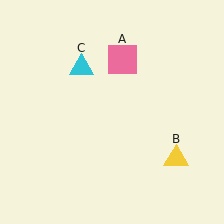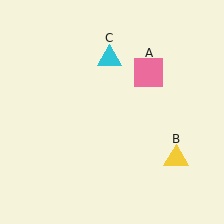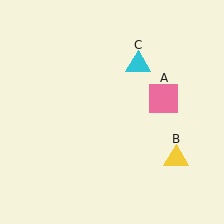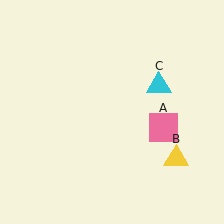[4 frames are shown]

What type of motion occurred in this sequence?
The pink square (object A), cyan triangle (object C) rotated clockwise around the center of the scene.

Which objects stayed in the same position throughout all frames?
Yellow triangle (object B) remained stationary.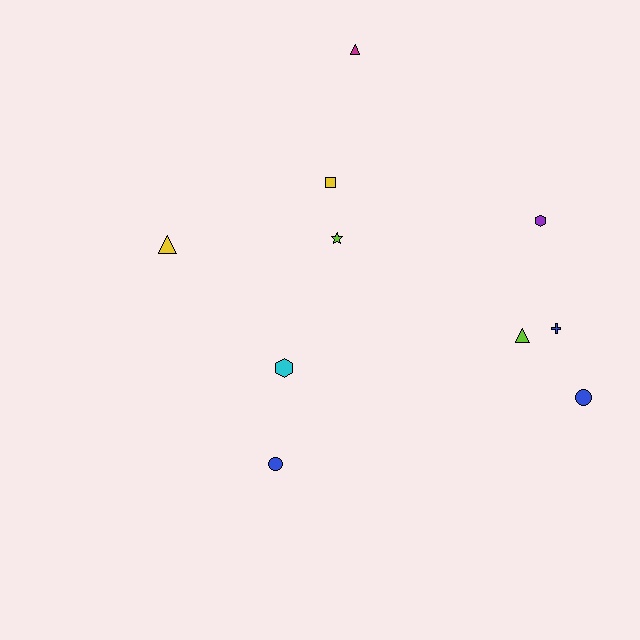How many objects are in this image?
There are 10 objects.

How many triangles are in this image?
There are 3 triangles.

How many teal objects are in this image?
There are no teal objects.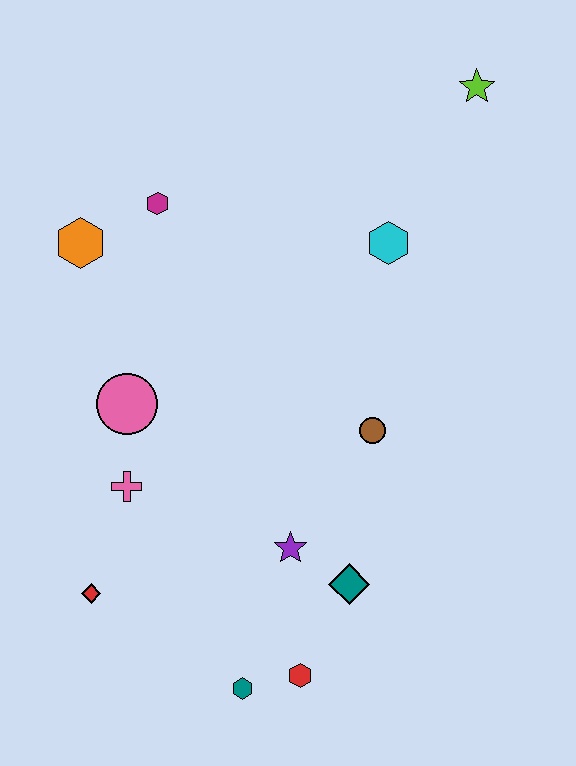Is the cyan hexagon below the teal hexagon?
No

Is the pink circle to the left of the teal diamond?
Yes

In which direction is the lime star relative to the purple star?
The lime star is above the purple star.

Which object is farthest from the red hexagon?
The lime star is farthest from the red hexagon.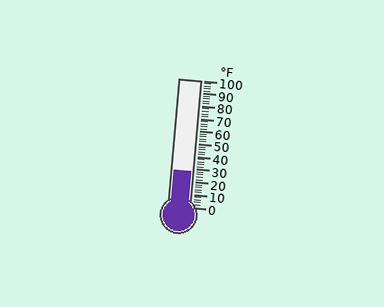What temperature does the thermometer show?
The thermometer shows approximately 28°F.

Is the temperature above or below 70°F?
The temperature is below 70°F.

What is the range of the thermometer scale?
The thermometer scale ranges from 0°F to 100°F.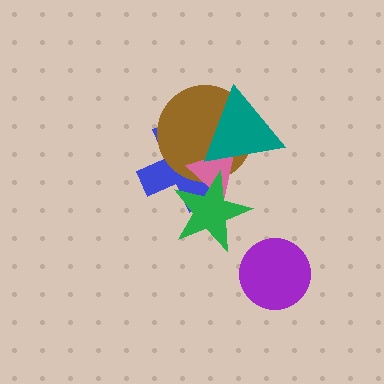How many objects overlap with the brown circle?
4 objects overlap with the brown circle.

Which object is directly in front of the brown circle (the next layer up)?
The pink triangle is directly in front of the brown circle.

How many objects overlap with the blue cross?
4 objects overlap with the blue cross.